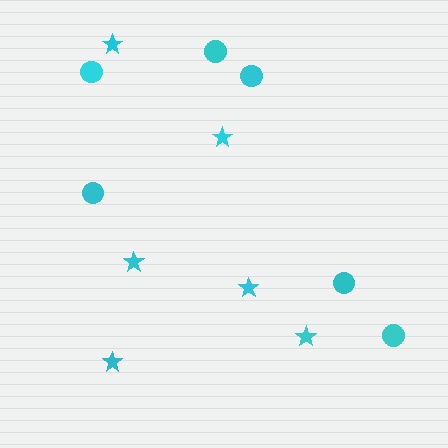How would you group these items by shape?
There are 2 groups: one group of circles (6) and one group of stars (6).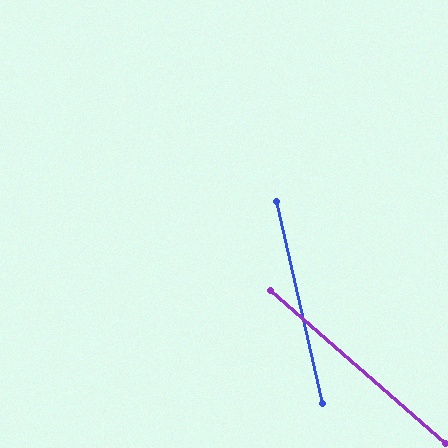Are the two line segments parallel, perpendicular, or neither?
Neither parallel nor perpendicular — they differ by about 36°.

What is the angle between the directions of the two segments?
Approximately 36 degrees.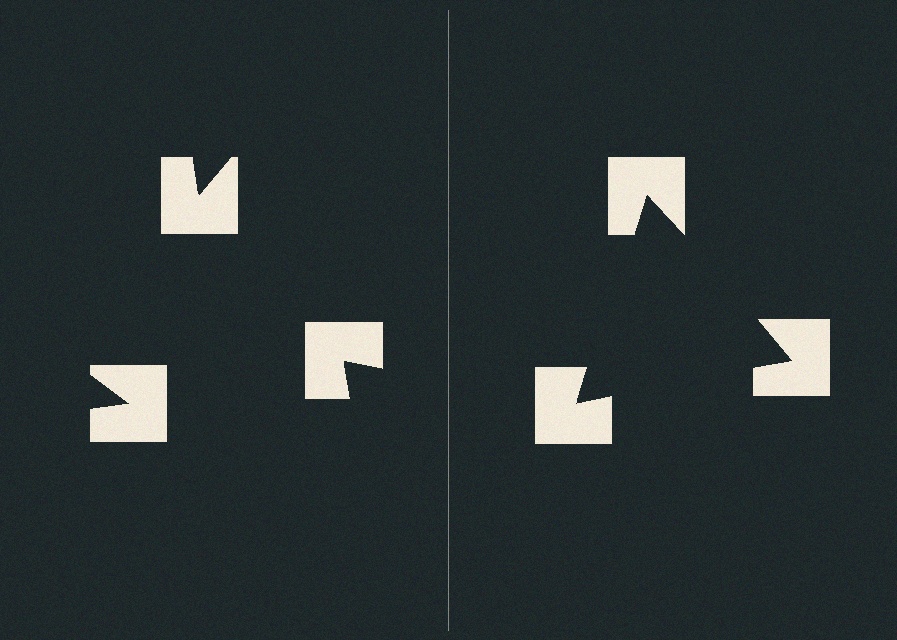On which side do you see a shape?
An illusory triangle appears on the right side. On the left side the wedge cuts are rotated, so no coherent shape forms.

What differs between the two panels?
The notched squares are positioned identically on both sides; only the wedge orientations differ. On the right they align to a triangle; on the left they are misaligned.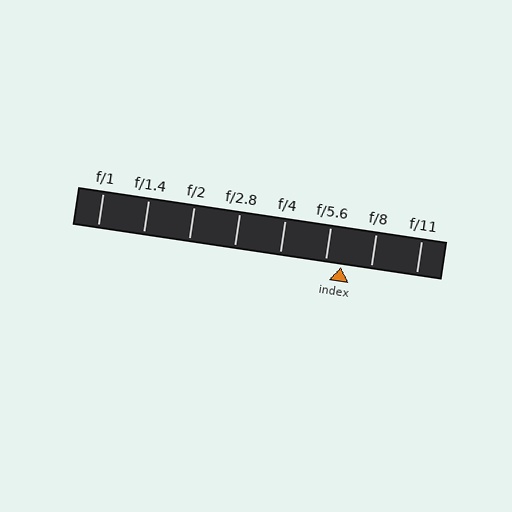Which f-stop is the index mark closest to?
The index mark is closest to f/5.6.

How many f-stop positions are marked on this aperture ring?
There are 8 f-stop positions marked.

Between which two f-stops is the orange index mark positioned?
The index mark is between f/5.6 and f/8.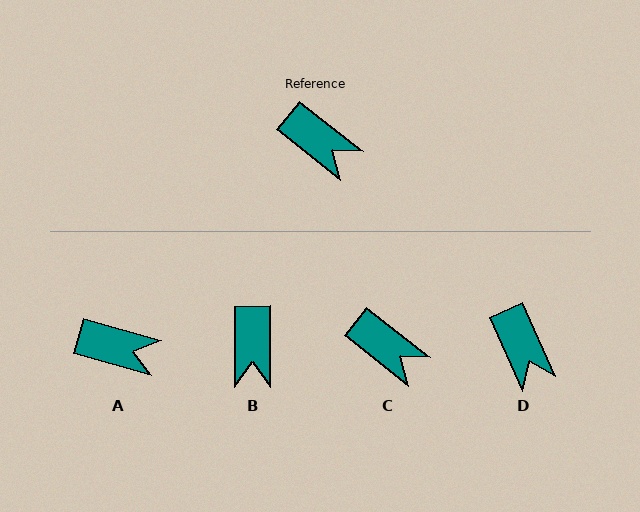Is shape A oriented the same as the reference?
No, it is off by about 22 degrees.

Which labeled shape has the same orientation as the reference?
C.